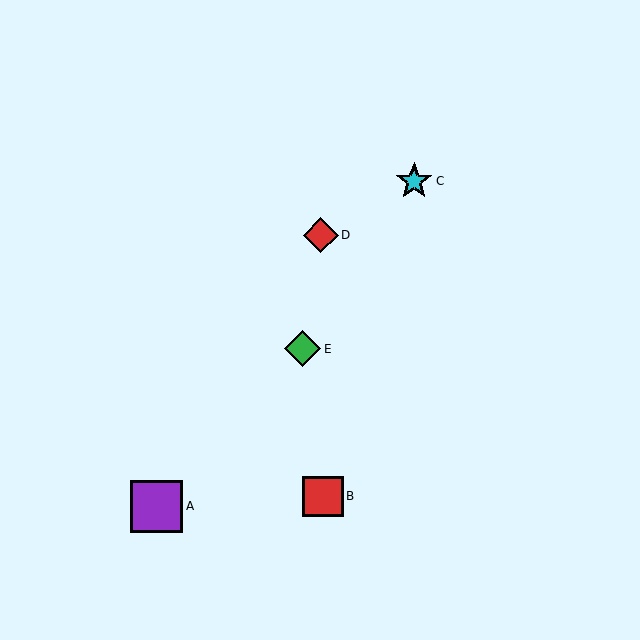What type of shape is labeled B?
Shape B is a red square.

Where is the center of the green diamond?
The center of the green diamond is at (303, 349).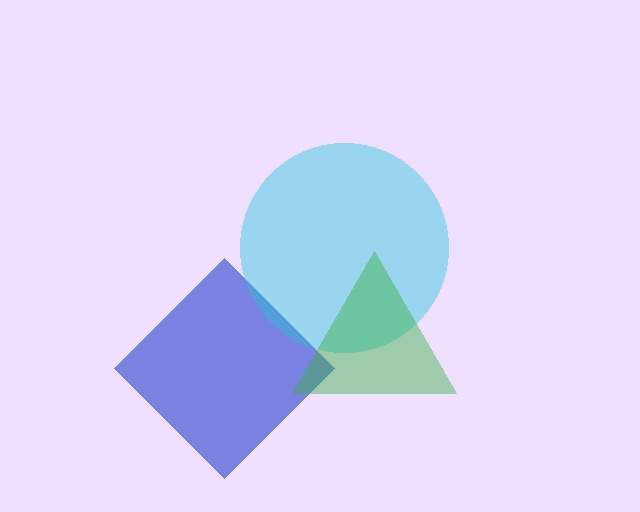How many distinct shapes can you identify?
There are 3 distinct shapes: a blue diamond, a cyan circle, a green triangle.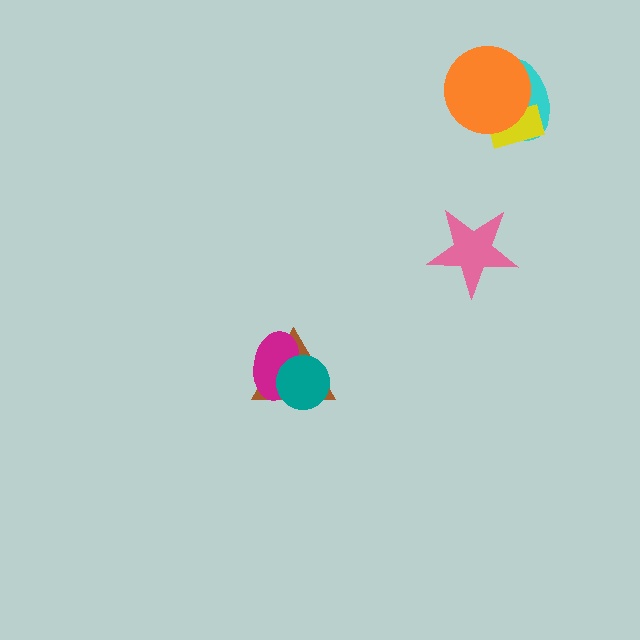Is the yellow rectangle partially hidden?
Yes, it is partially covered by another shape.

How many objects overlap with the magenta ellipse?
2 objects overlap with the magenta ellipse.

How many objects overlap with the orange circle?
2 objects overlap with the orange circle.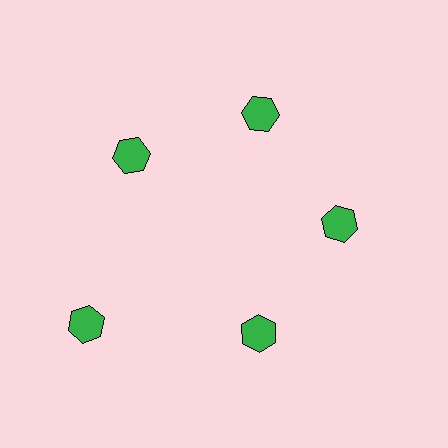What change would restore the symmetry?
The symmetry would be restored by moving it inward, back onto the ring so that all 5 hexagons sit at equal angles and equal distance from the center.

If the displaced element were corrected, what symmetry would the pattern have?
It would have 5-fold rotational symmetry — the pattern would map onto itself every 72 degrees.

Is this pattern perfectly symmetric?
No. The 5 green hexagons are arranged in a ring, but one element near the 8 o'clock position is pushed outward from the center, breaking the 5-fold rotational symmetry.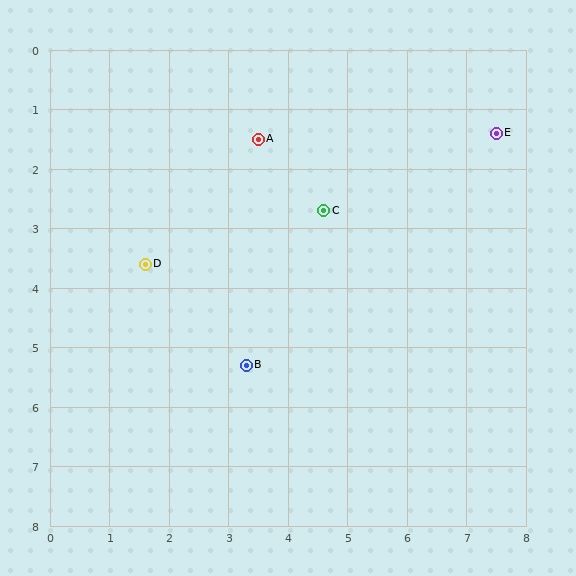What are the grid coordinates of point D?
Point D is at approximately (1.6, 3.6).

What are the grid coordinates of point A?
Point A is at approximately (3.5, 1.5).